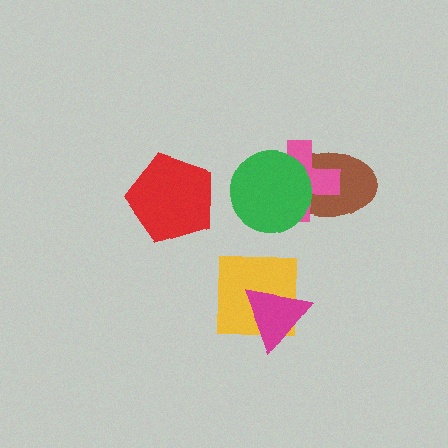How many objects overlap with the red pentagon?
0 objects overlap with the red pentagon.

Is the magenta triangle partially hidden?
No, no other shape covers it.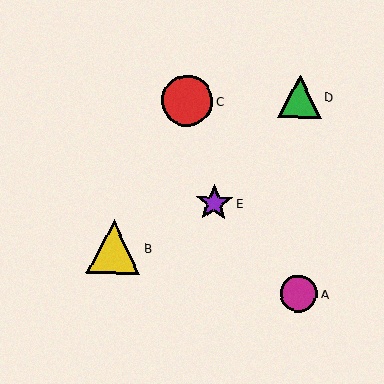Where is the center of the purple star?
The center of the purple star is at (214, 203).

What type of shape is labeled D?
Shape D is a green triangle.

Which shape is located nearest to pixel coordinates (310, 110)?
The green triangle (labeled D) at (300, 97) is nearest to that location.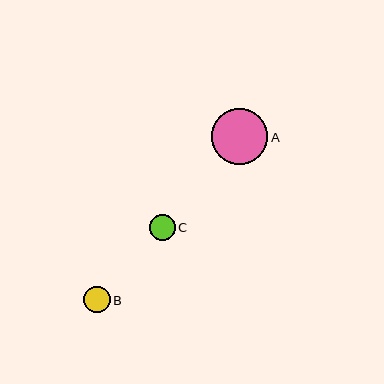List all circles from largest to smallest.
From largest to smallest: A, B, C.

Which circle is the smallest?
Circle C is the smallest with a size of approximately 26 pixels.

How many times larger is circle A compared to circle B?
Circle A is approximately 2.1 times the size of circle B.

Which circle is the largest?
Circle A is the largest with a size of approximately 56 pixels.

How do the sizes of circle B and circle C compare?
Circle B and circle C are approximately the same size.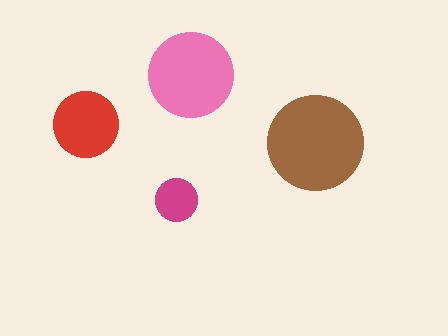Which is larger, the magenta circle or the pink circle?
The pink one.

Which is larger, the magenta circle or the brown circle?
The brown one.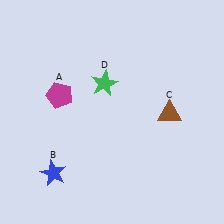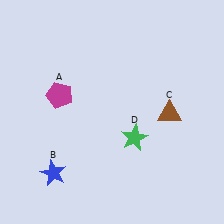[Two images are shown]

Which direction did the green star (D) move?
The green star (D) moved down.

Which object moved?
The green star (D) moved down.